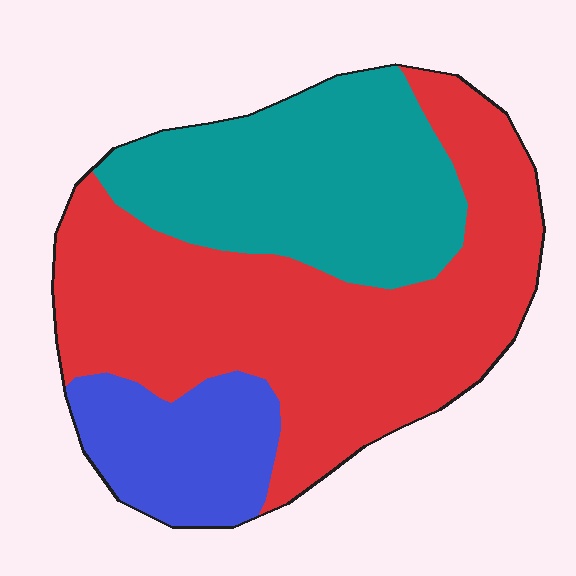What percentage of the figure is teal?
Teal takes up about one third (1/3) of the figure.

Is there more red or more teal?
Red.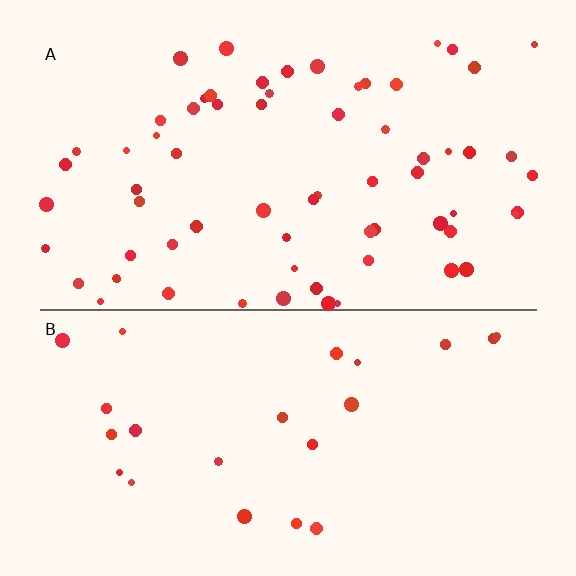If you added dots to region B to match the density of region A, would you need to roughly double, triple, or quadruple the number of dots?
Approximately triple.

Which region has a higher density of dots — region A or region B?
A (the top).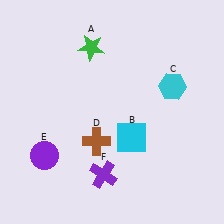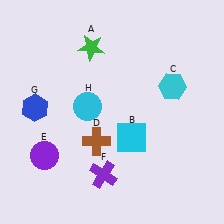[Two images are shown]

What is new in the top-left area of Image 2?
A cyan circle (H) was added in the top-left area of Image 2.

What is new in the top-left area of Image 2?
A blue hexagon (G) was added in the top-left area of Image 2.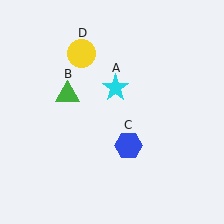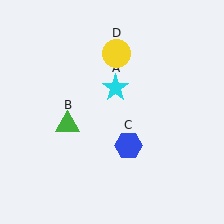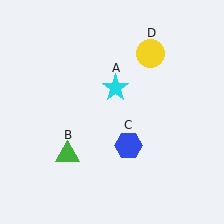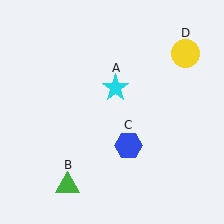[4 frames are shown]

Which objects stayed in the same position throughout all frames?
Cyan star (object A) and blue hexagon (object C) remained stationary.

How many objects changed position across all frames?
2 objects changed position: green triangle (object B), yellow circle (object D).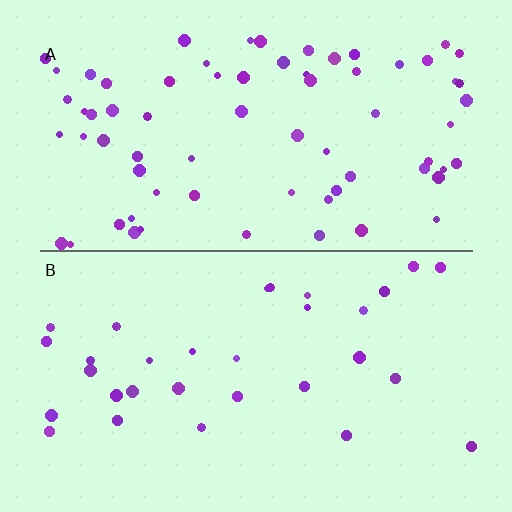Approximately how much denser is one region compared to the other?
Approximately 2.3× — region A over region B.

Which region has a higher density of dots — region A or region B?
A (the top).